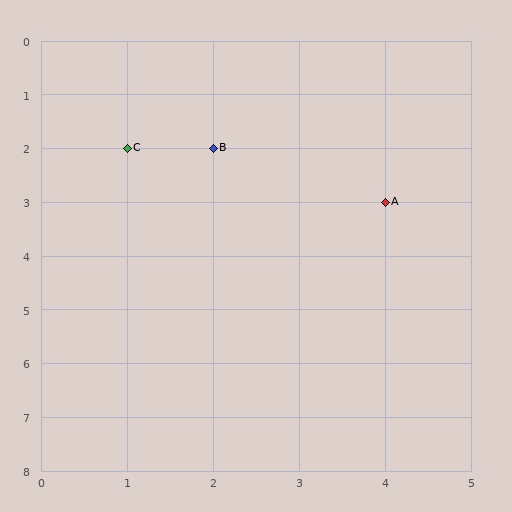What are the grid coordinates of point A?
Point A is at grid coordinates (4, 3).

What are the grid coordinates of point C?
Point C is at grid coordinates (1, 2).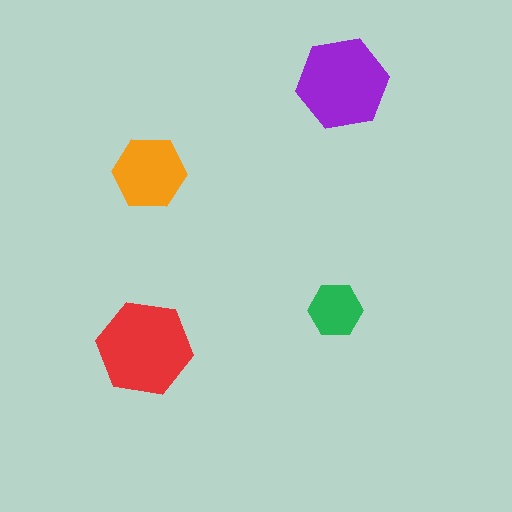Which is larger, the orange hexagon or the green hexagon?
The orange one.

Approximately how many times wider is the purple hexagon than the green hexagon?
About 1.5 times wider.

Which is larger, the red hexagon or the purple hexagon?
The red one.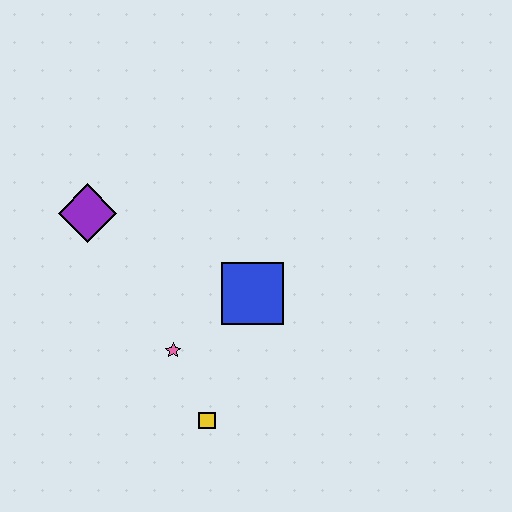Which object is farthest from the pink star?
The purple diamond is farthest from the pink star.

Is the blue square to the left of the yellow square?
No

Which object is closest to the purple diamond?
The pink star is closest to the purple diamond.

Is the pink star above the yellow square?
Yes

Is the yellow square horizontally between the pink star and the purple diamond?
No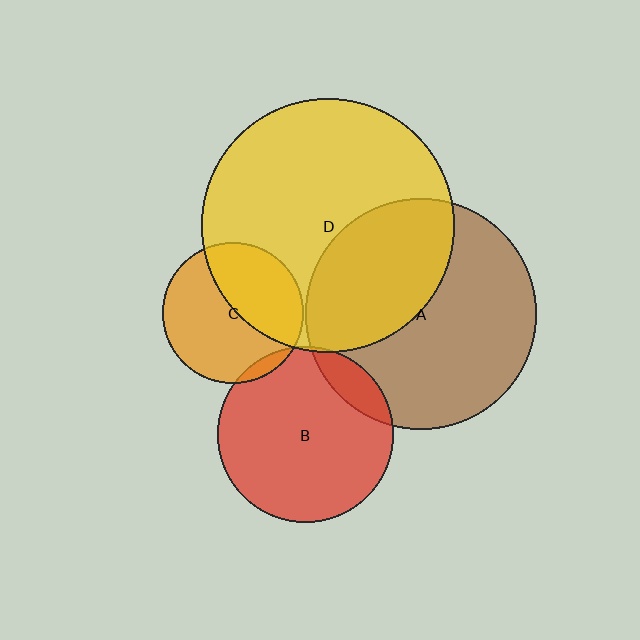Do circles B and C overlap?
Yes.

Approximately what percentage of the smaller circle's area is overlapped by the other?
Approximately 5%.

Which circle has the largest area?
Circle D (yellow).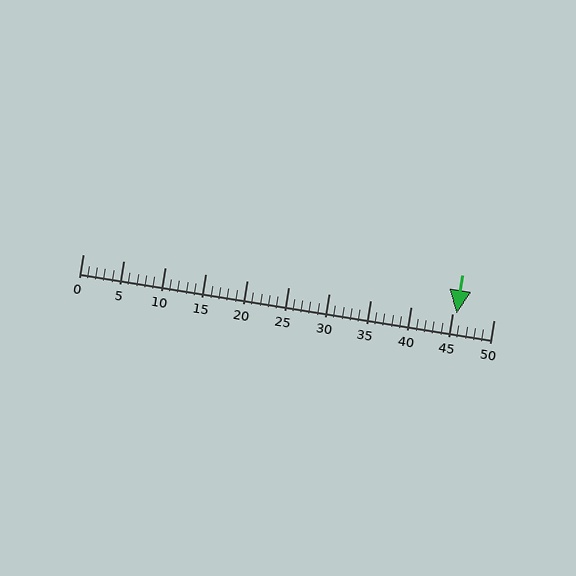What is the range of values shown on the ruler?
The ruler shows values from 0 to 50.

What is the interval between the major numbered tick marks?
The major tick marks are spaced 5 units apart.